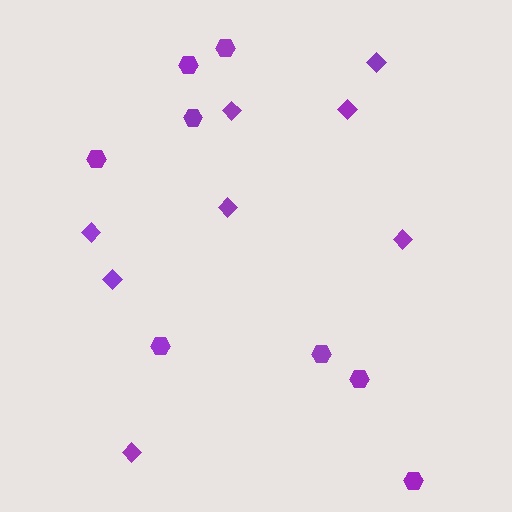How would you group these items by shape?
There are 2 groups: one group of diamonds (8) and one group of hexagons (8).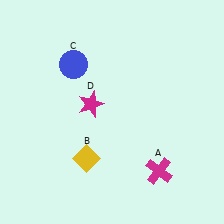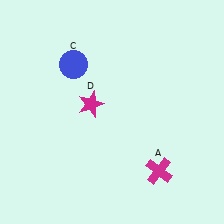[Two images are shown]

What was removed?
The yellow diamond (B) was removed in Image 2.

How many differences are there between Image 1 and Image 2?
There is 1 difference between the two images.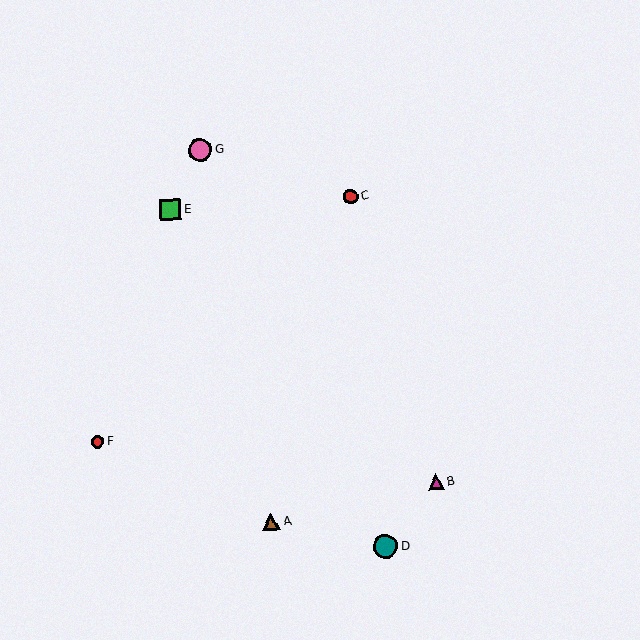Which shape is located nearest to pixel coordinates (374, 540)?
The teal circle (labeled D) at (386, 547) is nearest to that location.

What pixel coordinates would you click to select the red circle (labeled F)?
Click at (98, 442) to select the red circle F.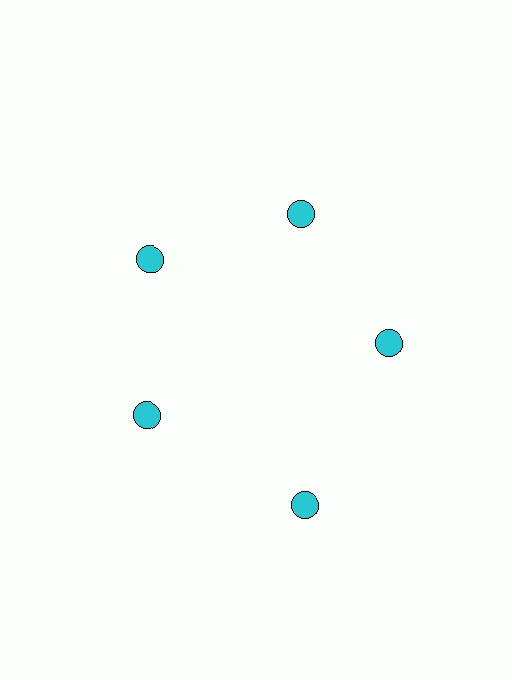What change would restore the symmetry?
The symmetry would be restored by moving it inward, back onto the ring so that all 5 circles sit at equal angles and equal distance from the center.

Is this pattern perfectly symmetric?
No. The 5 cyan circles are arranged in a ring, but one element near the 5 o'clock position is pushed outward from the center, breaking the 5-fold rotational symmetry.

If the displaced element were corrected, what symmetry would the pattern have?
It would have 5-fold rotational symmetry — the pattern would map onto itself every 72 degrees.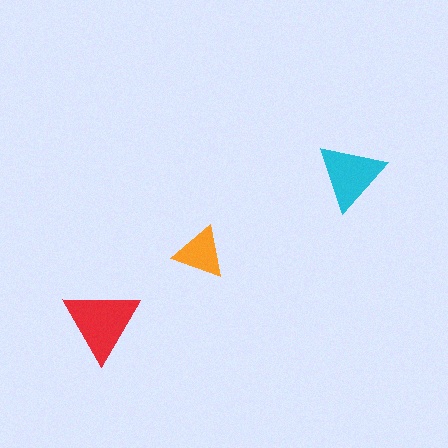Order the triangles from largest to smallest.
the red one, the cyan one, the orange one.